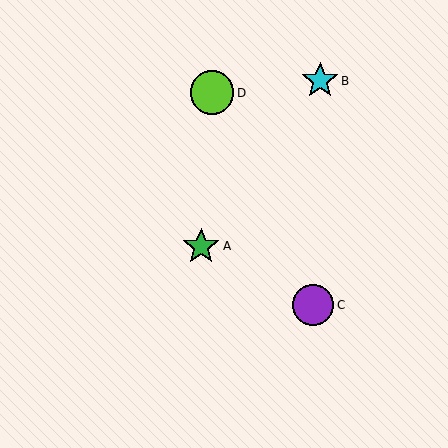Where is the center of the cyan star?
The center of the cyan star is at (320, 81).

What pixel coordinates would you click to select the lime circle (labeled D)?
Click at (212, 93) to select the lime circle D.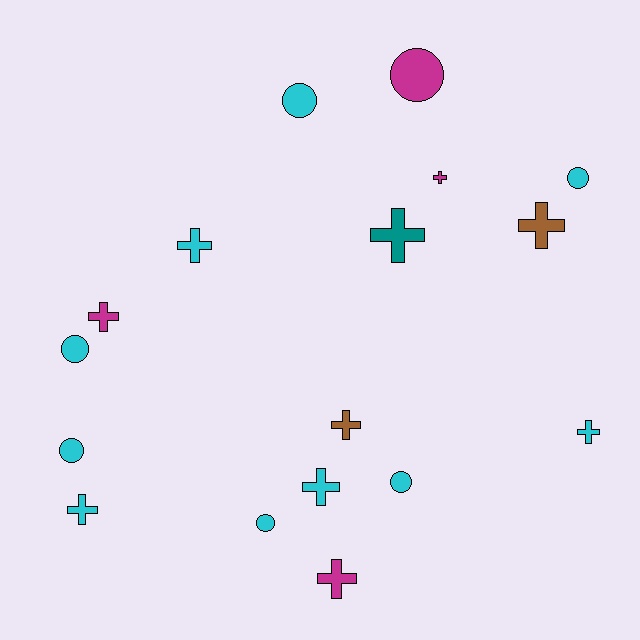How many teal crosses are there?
There is 1 teal cross.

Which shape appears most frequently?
Cross, with 10 objects.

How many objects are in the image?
There are 17 objects.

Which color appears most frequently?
Cyan, with 10 objects.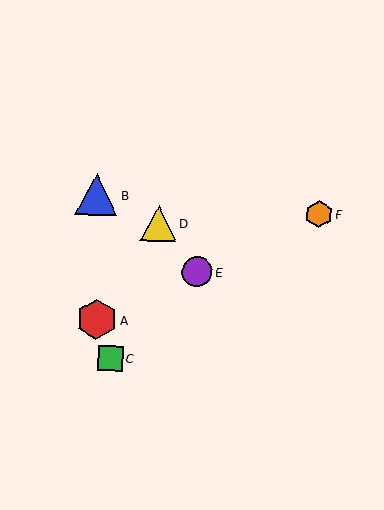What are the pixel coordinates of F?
Object F is at (319, 214).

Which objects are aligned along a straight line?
Objects A, E, F are aligned along a straight line.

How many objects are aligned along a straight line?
3 objects (A, E, F) are aligned along a straight line.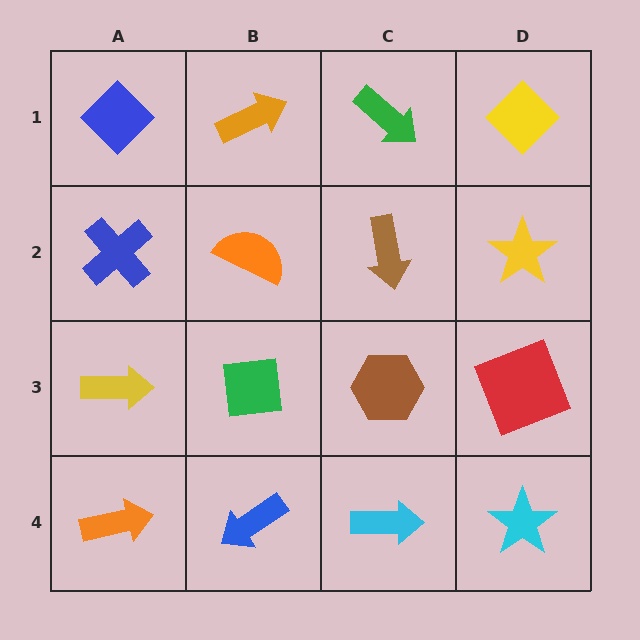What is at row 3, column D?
A red square.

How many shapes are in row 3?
4 shapes.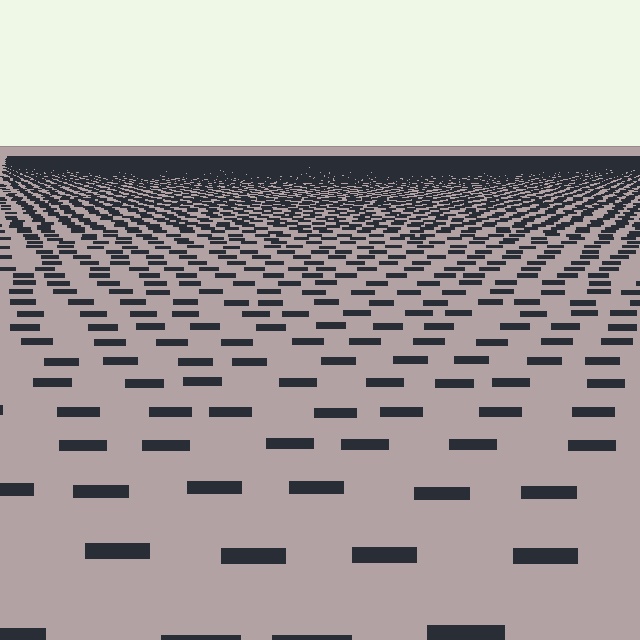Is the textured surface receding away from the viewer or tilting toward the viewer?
The surface is receding away from the viewer. Texture elements get smaller and denser toward the top.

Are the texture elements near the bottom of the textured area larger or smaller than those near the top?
Larger. Near the bottom, elements are closer to the viewer and appear at a bigger on-screen size.